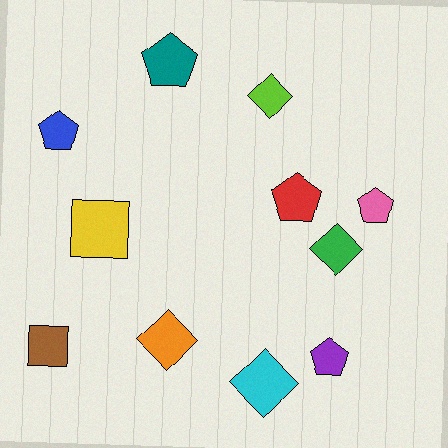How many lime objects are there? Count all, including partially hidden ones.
There is 1 lime object.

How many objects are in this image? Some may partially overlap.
There are 11 objects.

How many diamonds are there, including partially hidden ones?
There are 4 diamonds.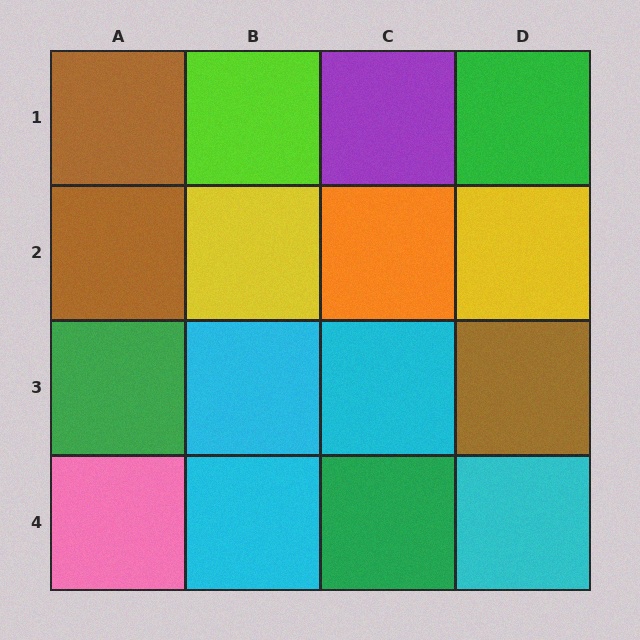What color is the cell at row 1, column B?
Lime.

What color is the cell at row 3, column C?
Cyan.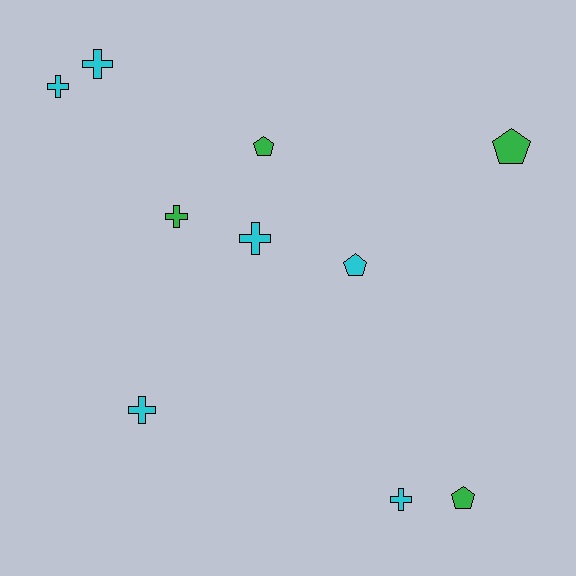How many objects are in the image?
There are 10 objects.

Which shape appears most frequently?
Cross, with 6 objects.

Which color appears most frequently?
Cyan, with 6 objects.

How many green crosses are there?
There is 1 green cross.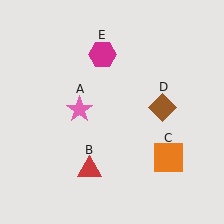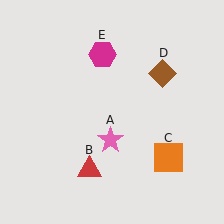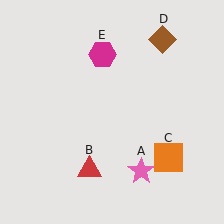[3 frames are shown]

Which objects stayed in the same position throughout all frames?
Red triangle (object B) and orange square (object C) and magenta hexagon (object E) remained stationary.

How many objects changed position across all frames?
2 objects changed position: pink star (object A), brown diamond (object D).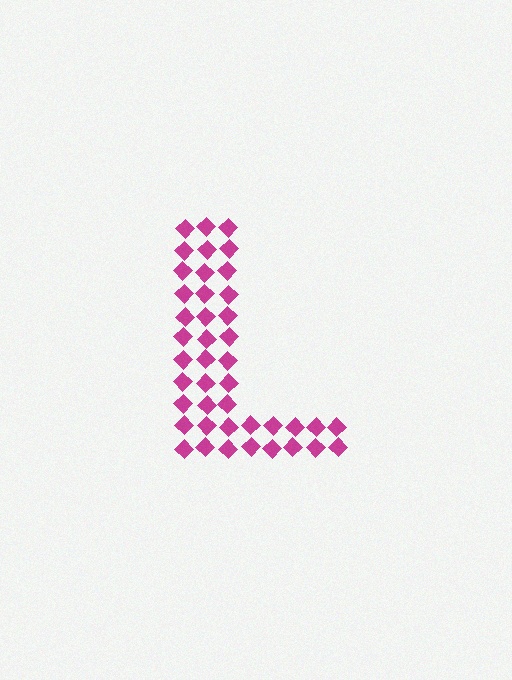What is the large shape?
The large shape is the letter L.